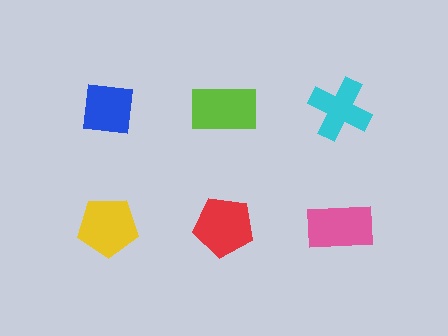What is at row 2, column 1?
A yellow pentagon.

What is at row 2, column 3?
A pink rectangle.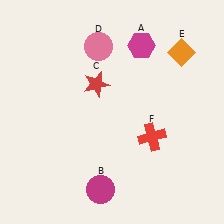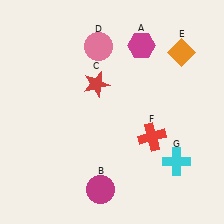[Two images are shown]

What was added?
A cyan cross (G) was added in Image 2.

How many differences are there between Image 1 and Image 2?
There is 1 difference between the two images.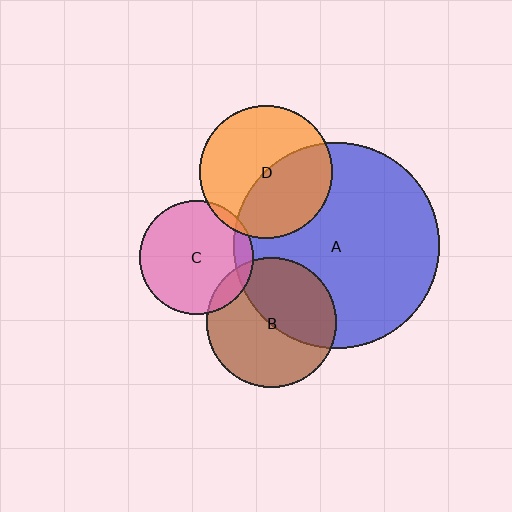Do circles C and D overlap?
Yes.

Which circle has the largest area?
Circle A (blue).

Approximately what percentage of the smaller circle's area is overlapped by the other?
Approximately 5%.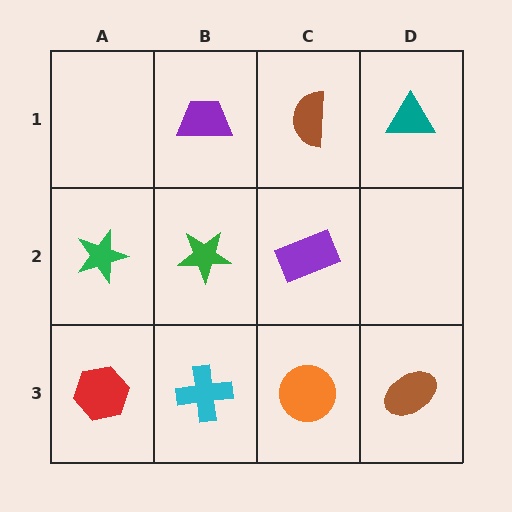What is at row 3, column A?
A red hexagon.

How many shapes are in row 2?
3 shapes.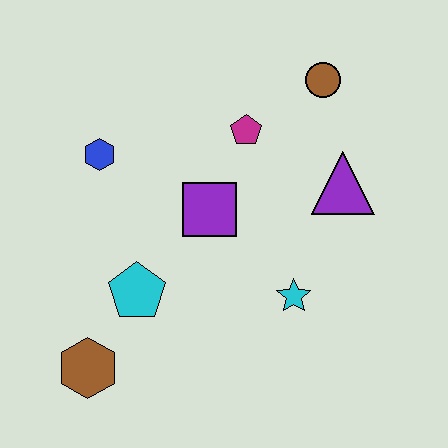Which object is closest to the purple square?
The magenta pentagon is closest to the purple square.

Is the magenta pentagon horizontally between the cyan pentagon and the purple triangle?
Yes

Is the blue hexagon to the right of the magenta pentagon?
No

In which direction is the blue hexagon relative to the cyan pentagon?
The blue hexagon is above the cyan pentagon.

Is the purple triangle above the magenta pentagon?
No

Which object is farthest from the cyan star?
The blue hexagon is farthest from the cyan star.